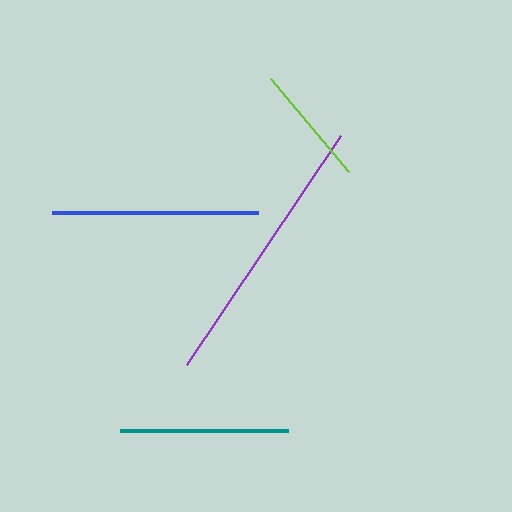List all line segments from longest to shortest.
From longest to shortest: purple, blue, teal, lime.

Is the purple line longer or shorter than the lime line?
The purple line is longer than the lime line.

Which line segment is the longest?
The purple line is the longest at approximately 276 pixels.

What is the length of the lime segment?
The lime segment is approximately 122 pixels long.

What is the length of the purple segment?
The purple segment is approximately 276 pixels long.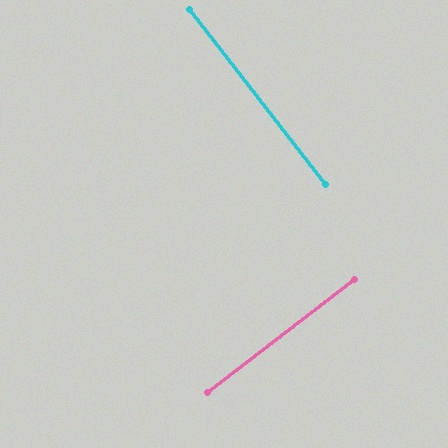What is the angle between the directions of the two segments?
Approximately 89 degrees.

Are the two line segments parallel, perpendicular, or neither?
Perpendicular — they meet at approximately 89°.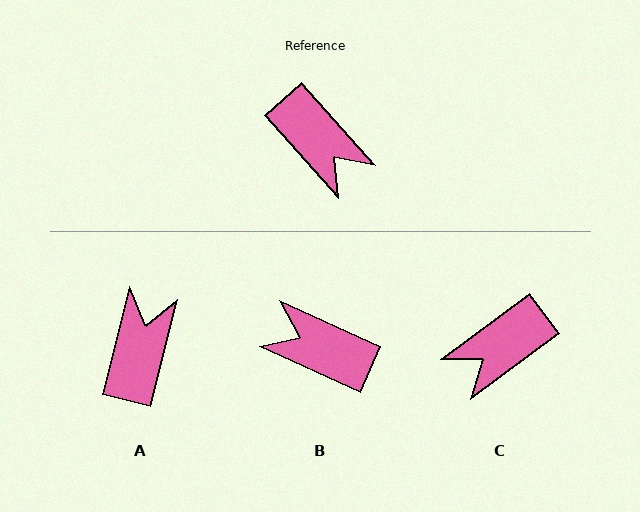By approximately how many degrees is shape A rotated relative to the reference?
Approximately 124 degrees counter-clockwise.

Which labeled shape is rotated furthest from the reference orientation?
B, about 156 degrees away.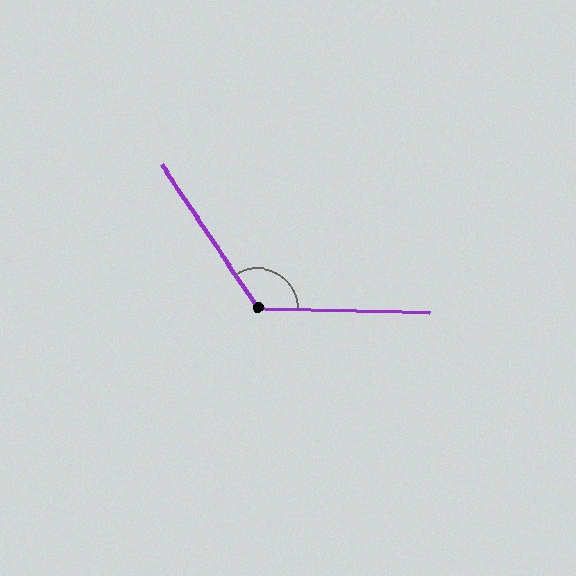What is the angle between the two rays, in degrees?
Approximately 125 degrees.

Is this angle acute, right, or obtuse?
It is obtuse.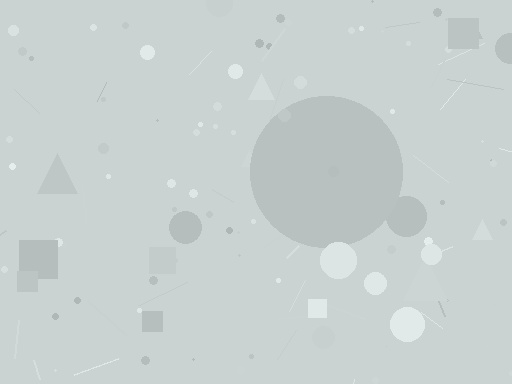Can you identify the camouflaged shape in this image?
The camouflaged shape is a circle.